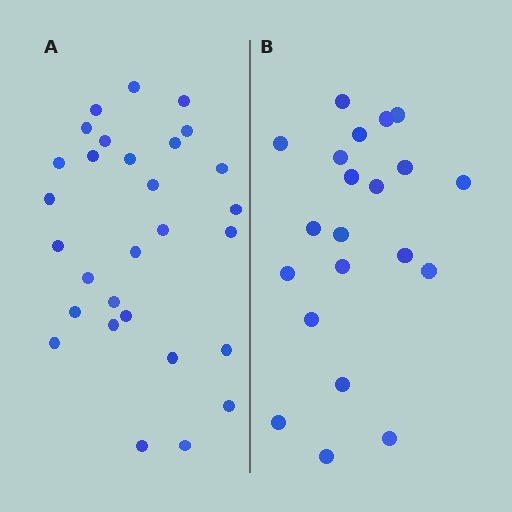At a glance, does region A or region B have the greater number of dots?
Region A (the left region) has more dots.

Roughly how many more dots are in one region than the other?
Region A has roughly 8 or so more dots than region B.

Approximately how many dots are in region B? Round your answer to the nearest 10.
About 20 dots. (The exact count is 21, which rounds to 20.)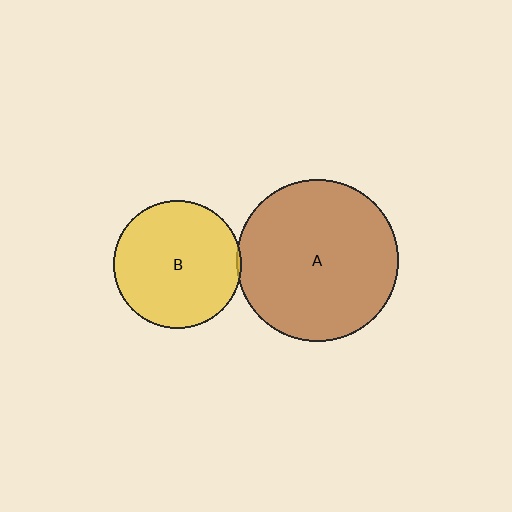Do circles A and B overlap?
Yes.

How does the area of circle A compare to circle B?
Approximately 1.6 times.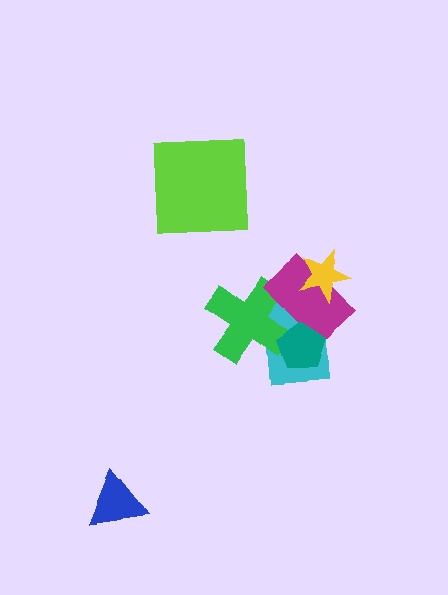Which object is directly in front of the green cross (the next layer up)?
The magenta rectangle is directly in front of the green cross.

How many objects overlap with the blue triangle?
0 objects overlap with the blue triangle.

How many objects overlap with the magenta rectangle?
4 objects overlap with the magenta rectangle.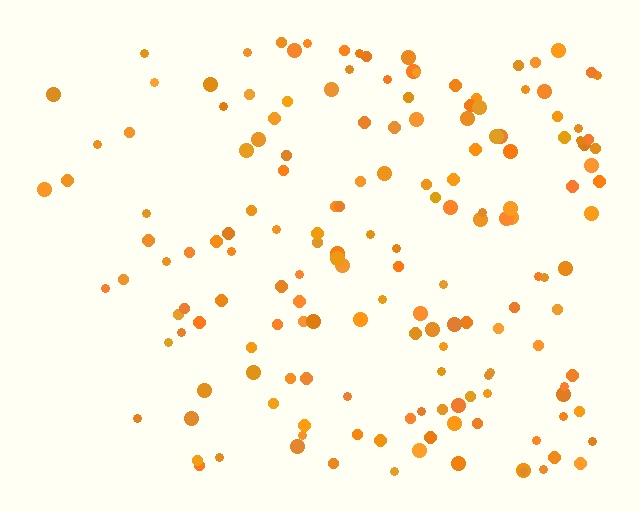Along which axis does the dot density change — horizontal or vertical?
Horizontal.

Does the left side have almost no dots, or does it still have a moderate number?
Still a moderate number, just noticeably fewer than the right.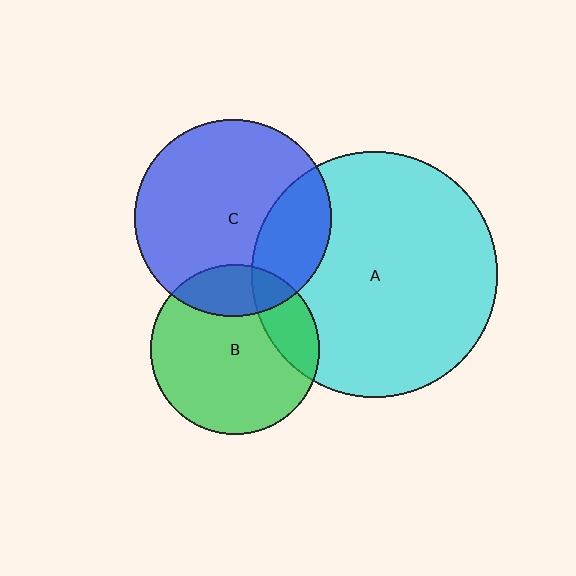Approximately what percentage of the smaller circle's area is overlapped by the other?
Approximately 20%.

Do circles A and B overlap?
Yes.